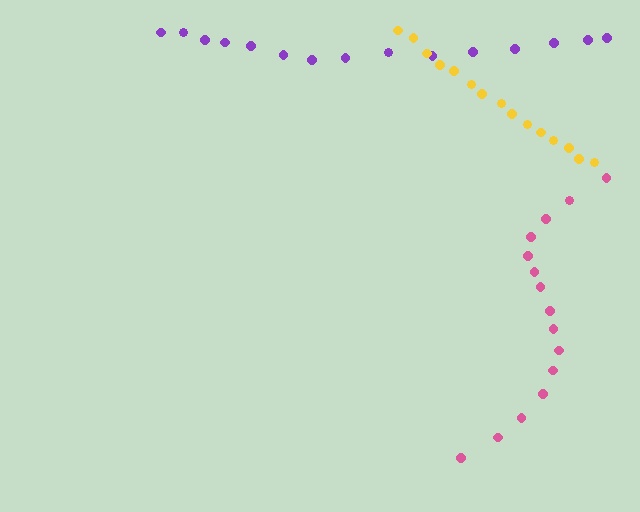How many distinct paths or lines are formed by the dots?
There are 3 distinct paths.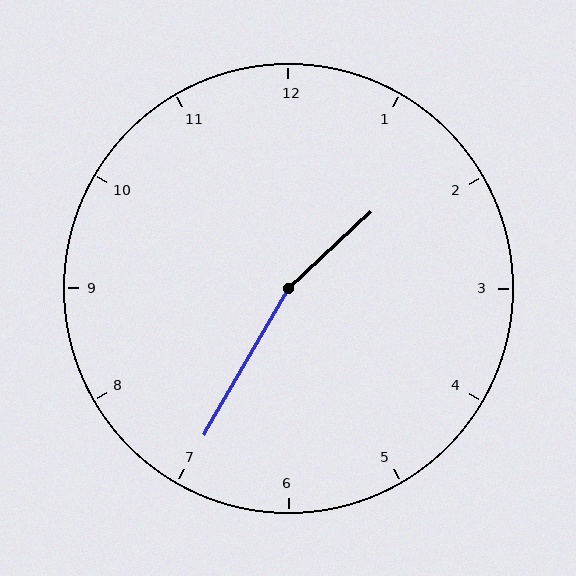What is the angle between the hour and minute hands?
Approximately 162 degrees.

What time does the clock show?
1:35.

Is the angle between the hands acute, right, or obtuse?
It is obtuse.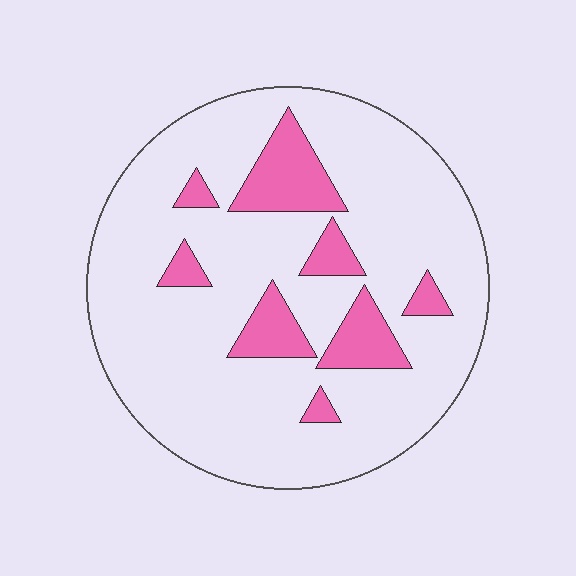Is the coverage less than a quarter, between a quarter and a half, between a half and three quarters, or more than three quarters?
Less than a quarter.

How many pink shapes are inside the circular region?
8.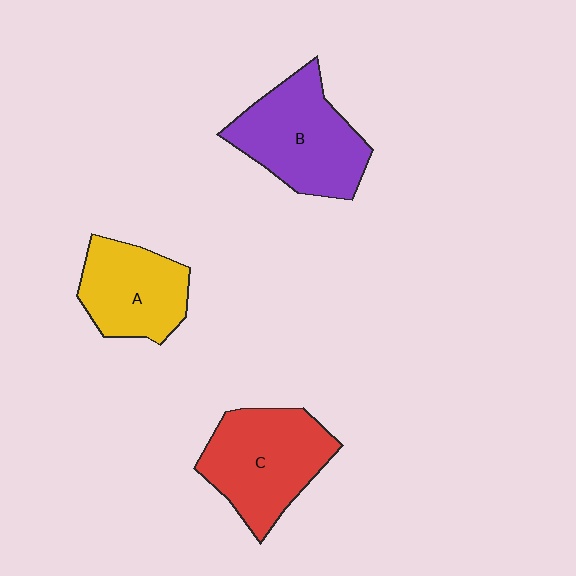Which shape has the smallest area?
Shape A (yellow).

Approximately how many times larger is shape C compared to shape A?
Approximately 1.3 times.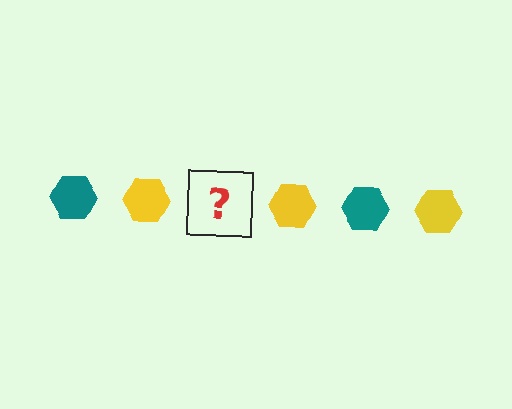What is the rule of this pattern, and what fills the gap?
The rule is that the pattern cycles through teal, yellow hexagons. The gap should be filled with a teal hexagon.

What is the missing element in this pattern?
The missing element is a teal hexagon.